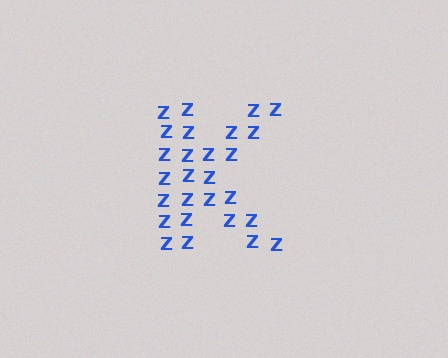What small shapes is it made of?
It is made of small letter Z's.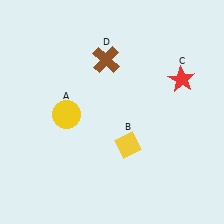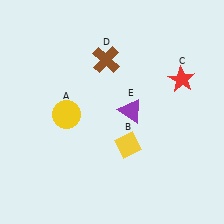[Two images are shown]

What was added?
A purple triangle (E) was added in Image 2.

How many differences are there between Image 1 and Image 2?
There is 1 difference between the two images.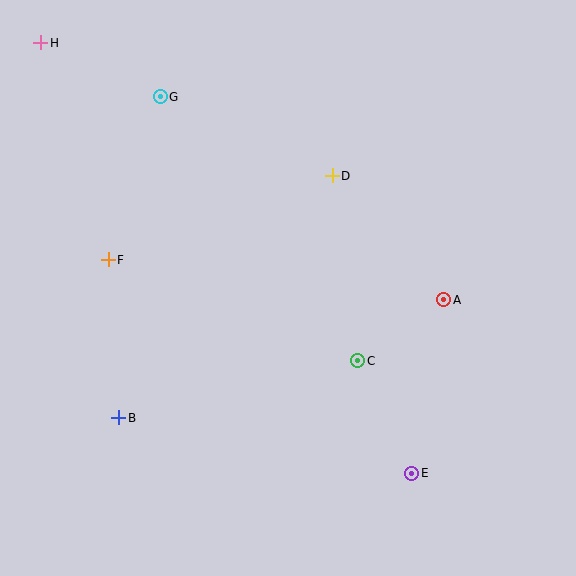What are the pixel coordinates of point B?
Point B is at (119, 418).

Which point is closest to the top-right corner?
Point D is closest to the top-right corner.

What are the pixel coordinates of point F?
Point F is at (108, 260).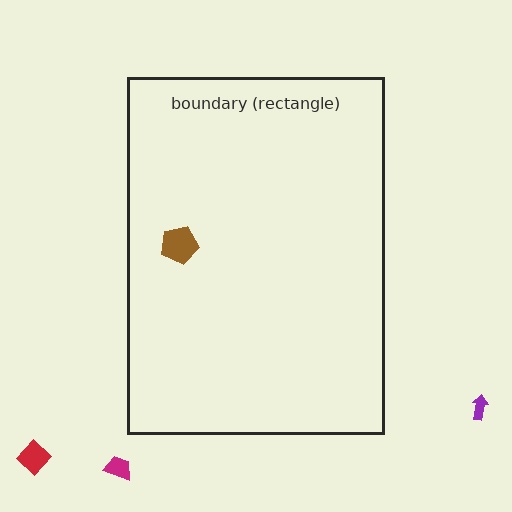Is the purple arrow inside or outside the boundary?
Outside.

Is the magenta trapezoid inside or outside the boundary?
Outside.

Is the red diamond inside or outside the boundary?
Outside.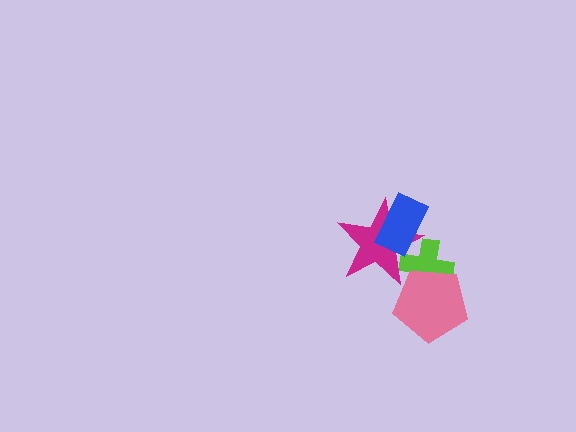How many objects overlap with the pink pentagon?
1 object overlaps with the pink pentagon.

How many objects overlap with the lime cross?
3 objects overlap with the lime cross.